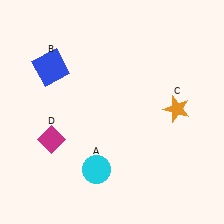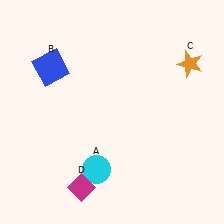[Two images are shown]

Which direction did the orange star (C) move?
The orange star (C) moved up.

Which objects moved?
The objects that moved are: the orange star (C), the magenta diamond (D).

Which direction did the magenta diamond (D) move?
The magenta diamond (D) moved down.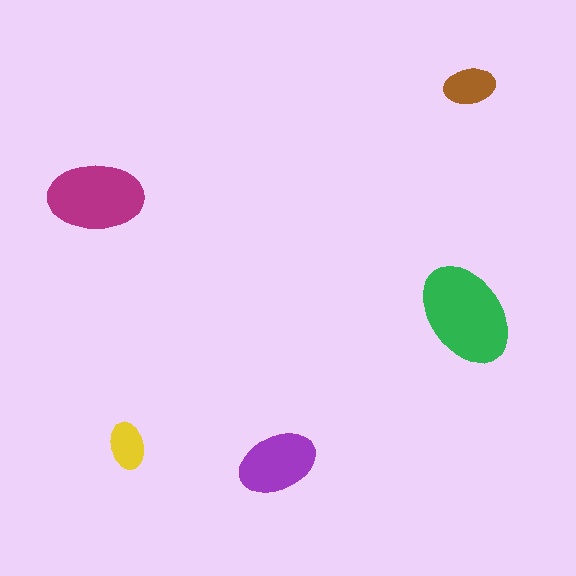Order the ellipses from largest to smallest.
the green one, the magenta one, the purple one, the brown one, the yellow one.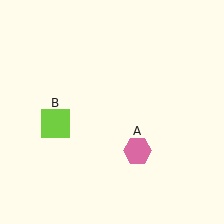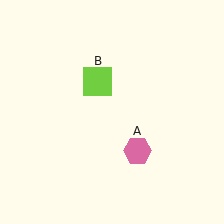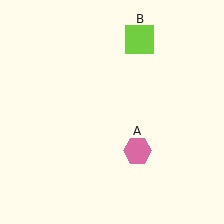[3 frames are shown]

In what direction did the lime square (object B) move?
The lime square (object B) moved up and to the right.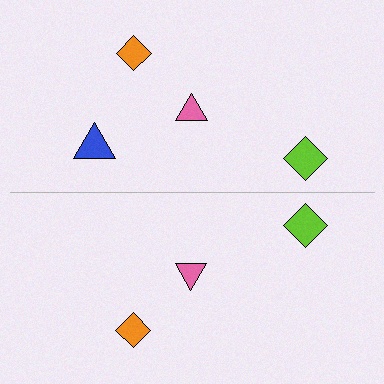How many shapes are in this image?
There are 7 shapes in this image.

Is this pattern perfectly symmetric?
No, the pattern is not perfectly symmetric. A blue triangle is missing from the bottom side.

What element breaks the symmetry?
A blue triangle is missing from the bottom side.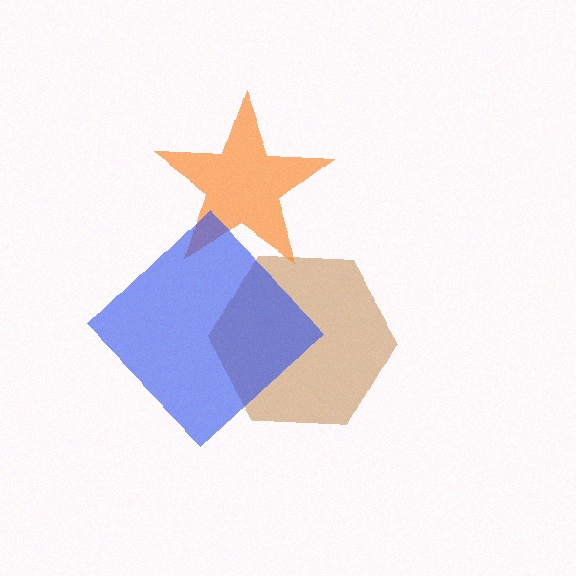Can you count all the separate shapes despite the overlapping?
Yes, there are 3 separate shapes.